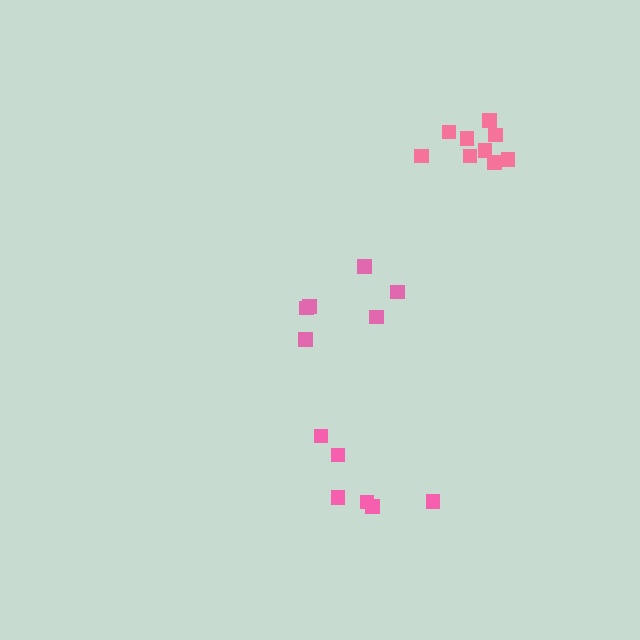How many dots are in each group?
Group 1: 6 dots, Group 2: 6 dots, Group 3: 9 dots (21 total).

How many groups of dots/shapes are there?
There are 3 groups.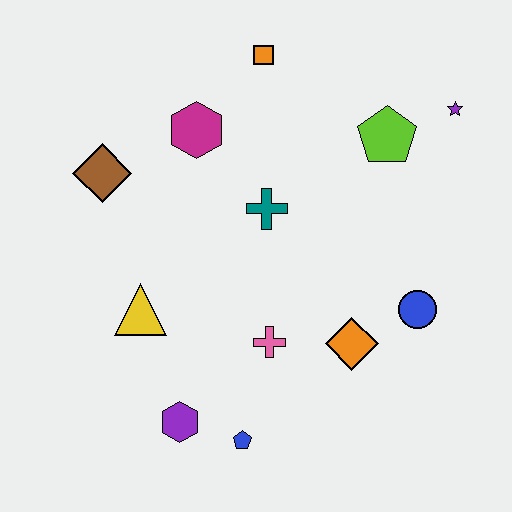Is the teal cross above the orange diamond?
Yes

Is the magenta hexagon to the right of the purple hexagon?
Yes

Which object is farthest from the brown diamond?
The purple star is farthest from the brown diamond.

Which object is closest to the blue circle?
The orange diamond is closest to the blue circle.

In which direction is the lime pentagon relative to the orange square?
The lime pentagon is to the right of the orange square.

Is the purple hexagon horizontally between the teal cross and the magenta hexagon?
No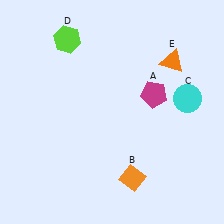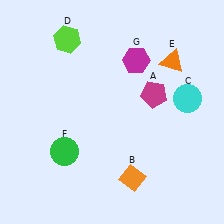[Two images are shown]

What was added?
A green circle (F), a magenta hexagon (G) were added in Image 2.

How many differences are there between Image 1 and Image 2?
There are 2 differences between the two images.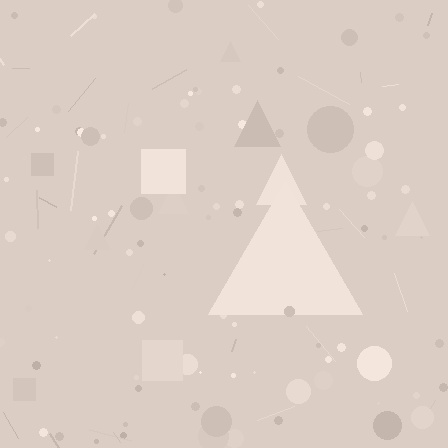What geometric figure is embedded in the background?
A triangle is embedded in the background.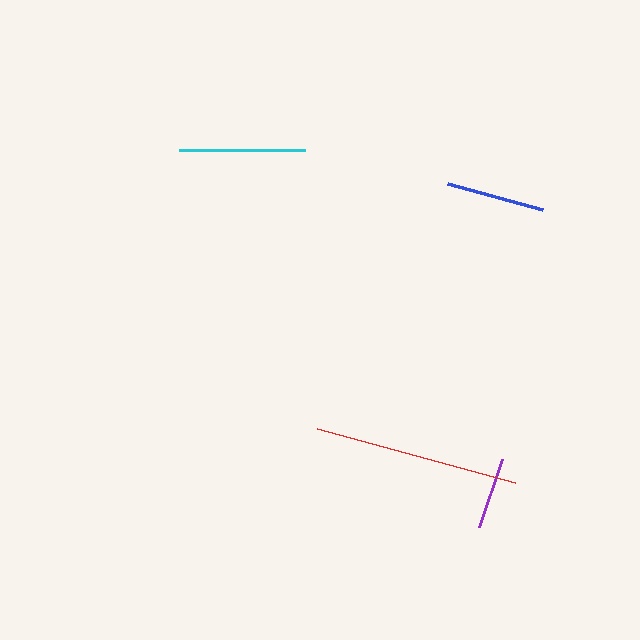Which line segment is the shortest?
The purple line is the shortest at approximately 72 pixels.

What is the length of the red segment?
The red segment is approximately 205 pixels long.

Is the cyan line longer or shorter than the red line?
The red line is longer than the cyan line.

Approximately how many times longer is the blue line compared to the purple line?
The blue line is approximately 1.4 times the length of the purple line.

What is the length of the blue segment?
The blue segment is approximately 98 pixels long.